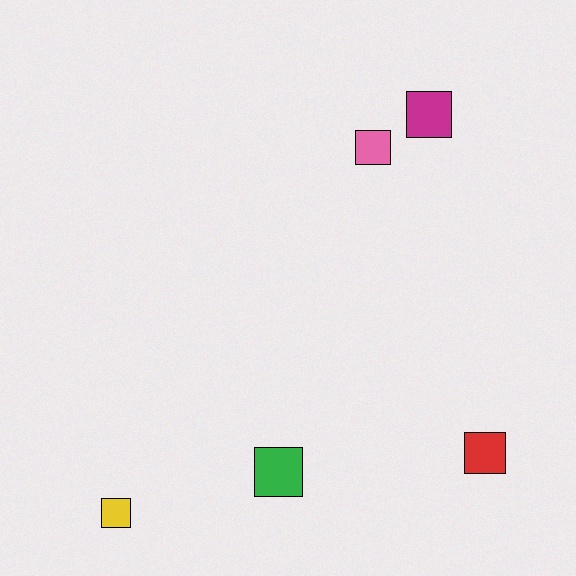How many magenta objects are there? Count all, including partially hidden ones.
There is 1 magenta object.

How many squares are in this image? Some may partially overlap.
There are 5 squares.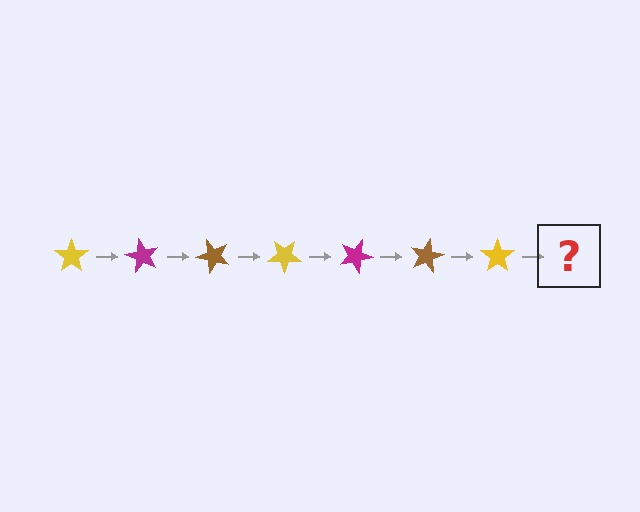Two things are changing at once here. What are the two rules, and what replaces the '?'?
The two rules are that it rotates 60 degrees each step and the color cycles through yellow, magenta, and brown. The '?' should be a magenta star, rotated 420 degrees from the start.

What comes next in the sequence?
The next element should be a magenta star, rotated 420 degrees from the start.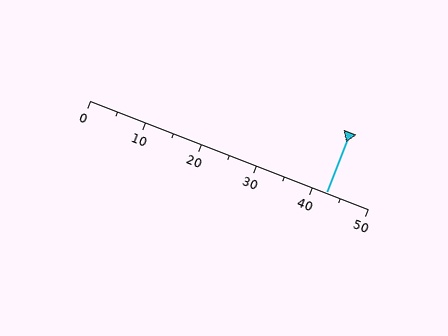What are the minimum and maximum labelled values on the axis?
The axis runs from 0 to 50.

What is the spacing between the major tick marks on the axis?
The major ticks are spaced 10 apart.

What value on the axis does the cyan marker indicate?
The marker indicates approximately 42.5.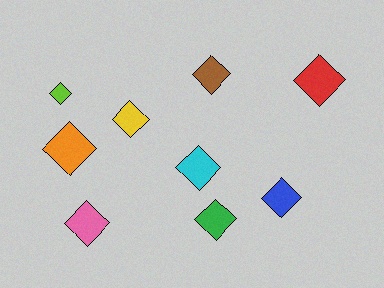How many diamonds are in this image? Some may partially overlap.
There are 9 diamonds.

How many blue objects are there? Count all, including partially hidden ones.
There is 1 blue object.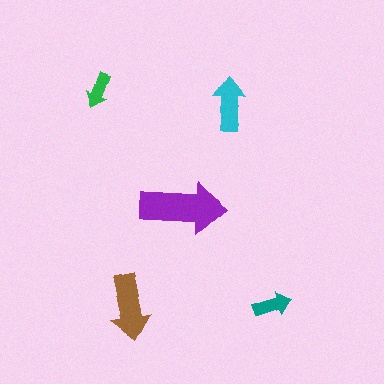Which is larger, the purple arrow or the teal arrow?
The purple one.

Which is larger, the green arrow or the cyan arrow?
The cyan one.